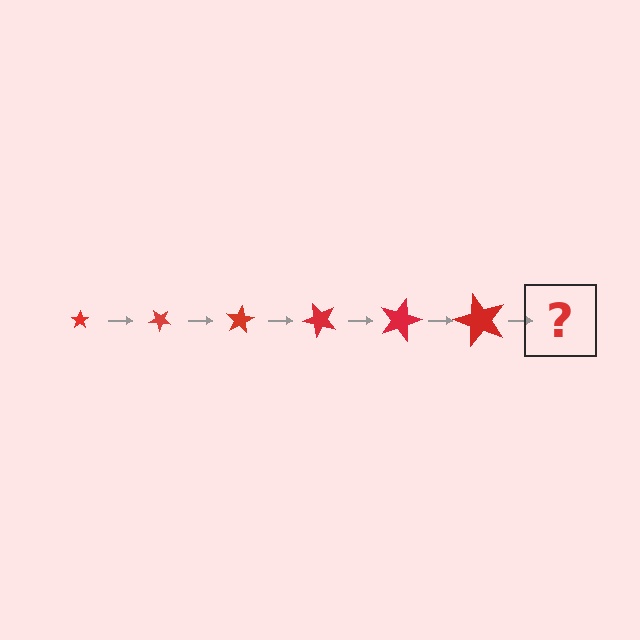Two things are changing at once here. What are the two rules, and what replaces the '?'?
The two rules are that the star grows larger each step and it rotates 40 degrees each step. The '?' should be a star, larger than the previous one and rotated 240 degrees from the start.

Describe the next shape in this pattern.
It should be a star, larger than the previous one and rotated 240 degrees from the start.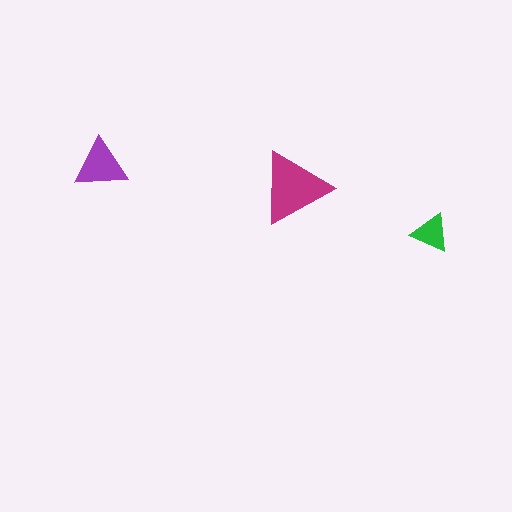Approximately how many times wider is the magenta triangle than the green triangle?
About 2 times wider.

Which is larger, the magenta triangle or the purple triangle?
The magenta one.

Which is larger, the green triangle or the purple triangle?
The purple one.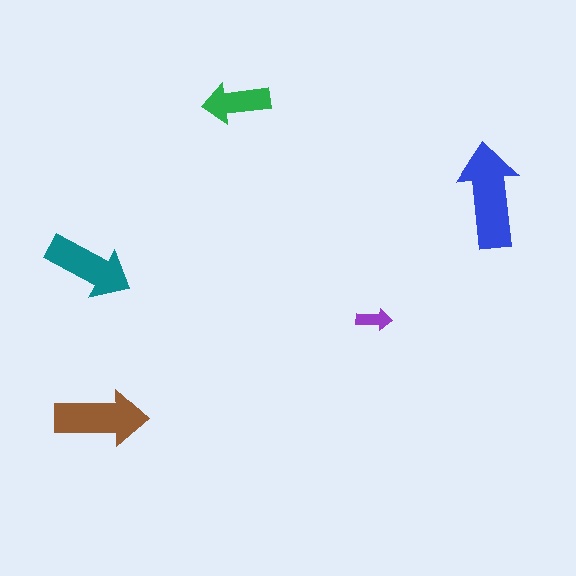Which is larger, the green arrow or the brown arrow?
The brown one.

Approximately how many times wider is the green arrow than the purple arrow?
About 2 times wider.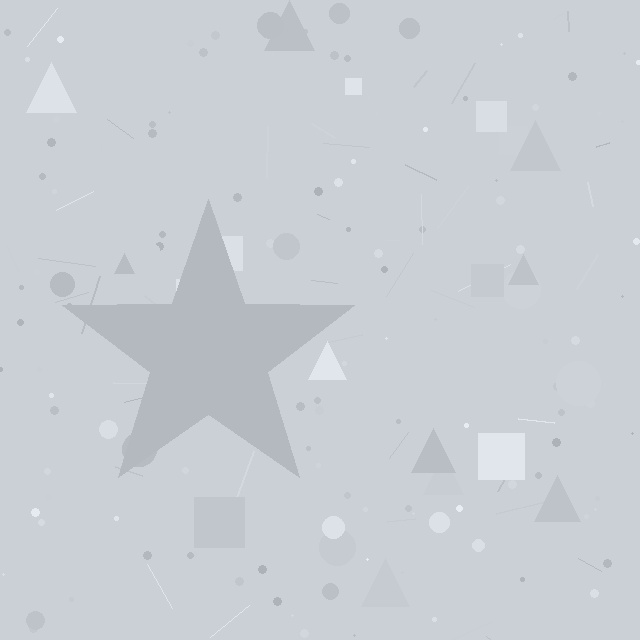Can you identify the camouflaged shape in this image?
The camouflaged shape is a star.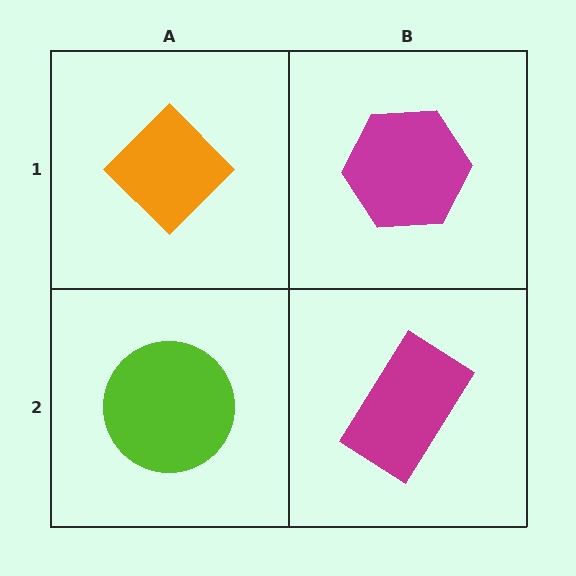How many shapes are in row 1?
2 shapes.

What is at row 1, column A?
An orange diamond.